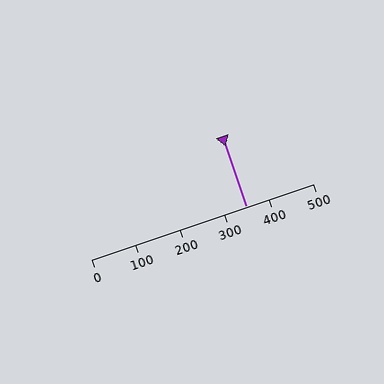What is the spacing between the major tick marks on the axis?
The major ticks are spaced 100 apart.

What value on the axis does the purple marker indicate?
The marker indicates approximately 350.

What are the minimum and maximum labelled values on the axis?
The axis runs from 0 to 500.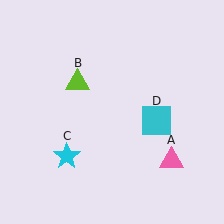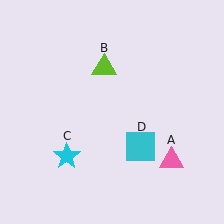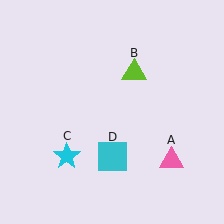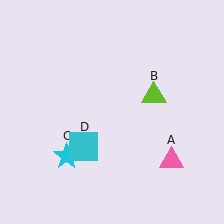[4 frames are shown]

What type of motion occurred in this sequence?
The lime triangle (object B), cyan square (object D) rotated clockwise around the center of the scene.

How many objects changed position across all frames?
2 objects changed position: lime triangle (object B), cyan square (object D).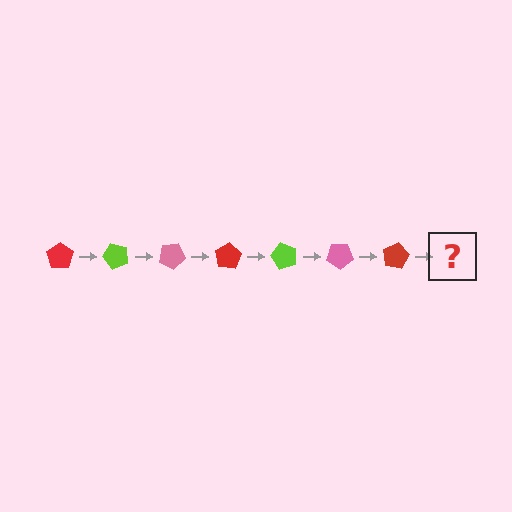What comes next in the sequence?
The next element should be a lime pentagon, rotated 350 degrees from the start.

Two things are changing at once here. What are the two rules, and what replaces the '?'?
The two rules are that it rotates 50 degrees each step and the color cycles through red, lime, and pink. The '?' should be a lime pentagon, rotated 350 degrees from the start.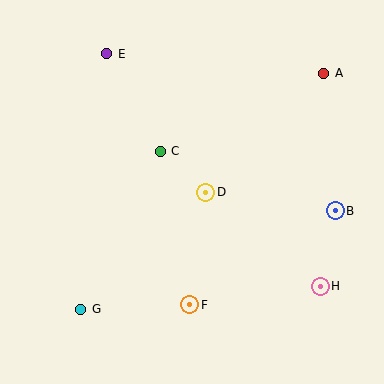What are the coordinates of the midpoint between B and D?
The midpoint between B and D is at (271, 201).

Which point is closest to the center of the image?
Point D at (206, 192) is closest to the center.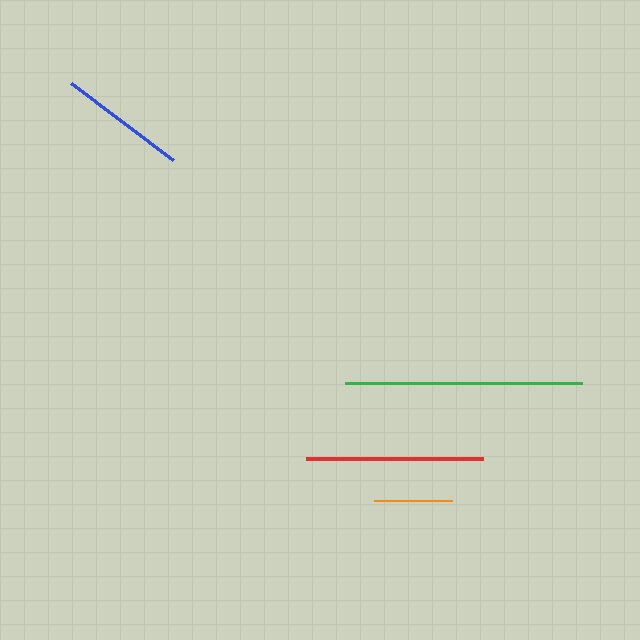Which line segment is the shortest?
The orange line is the shortest at approximately 79 pixels.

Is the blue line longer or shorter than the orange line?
The blue line is longer than the orange line.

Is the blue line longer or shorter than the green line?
The green line is longer than the blue line.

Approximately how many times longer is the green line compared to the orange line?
The green line is approximately 3.0 times the length of the orange line.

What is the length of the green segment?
The green segment is approximately 236 pixels long.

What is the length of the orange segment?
The orange segment is approximately 79 pixels long.